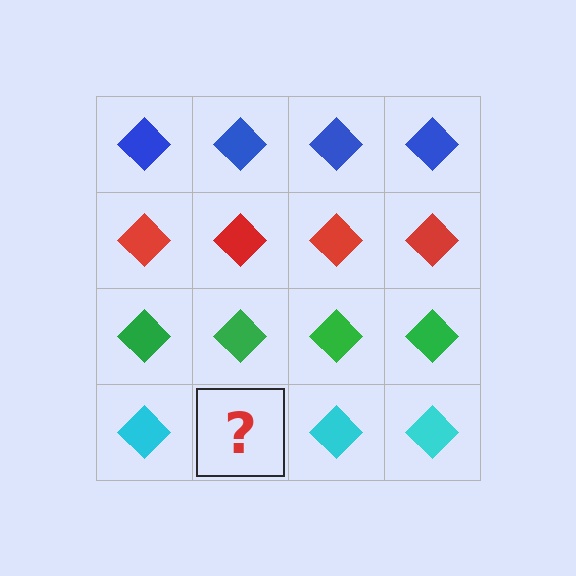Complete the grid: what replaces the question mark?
The question mark should be replaced with a cyan diamond.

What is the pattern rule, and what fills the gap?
The rule is that each row has a consistent color. The gap should be filled with a cyan diamond.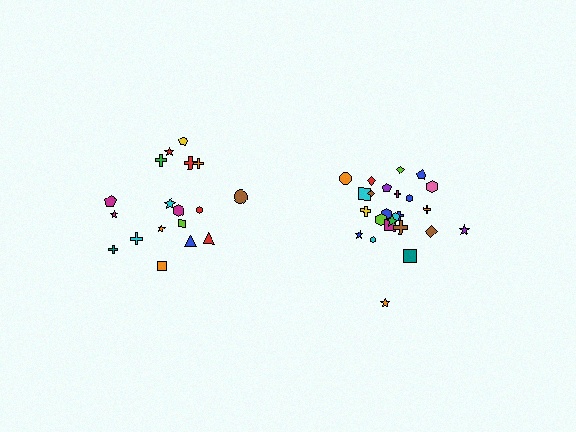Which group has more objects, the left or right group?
The right group.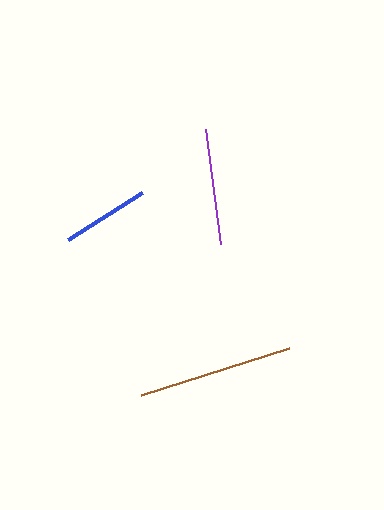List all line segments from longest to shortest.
From longest to shortest: brown, purple, blue.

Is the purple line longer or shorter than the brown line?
The brown line is longer than the purple line.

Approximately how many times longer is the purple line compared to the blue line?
The purple line is approximately 1.3 times the length of the blue line.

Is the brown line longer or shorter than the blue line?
The brown line is longer than the blue line.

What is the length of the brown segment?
The brown segment is approximately 155 pixels long.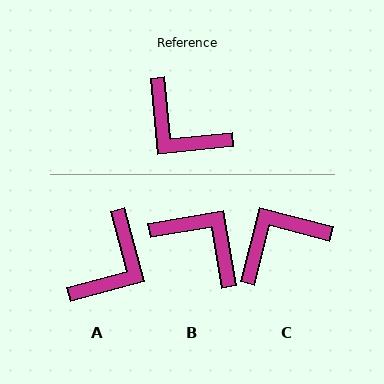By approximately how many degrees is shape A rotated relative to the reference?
Approximately 99 degrees counter-clockwise.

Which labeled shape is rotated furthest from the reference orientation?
B, about 176 degrees away.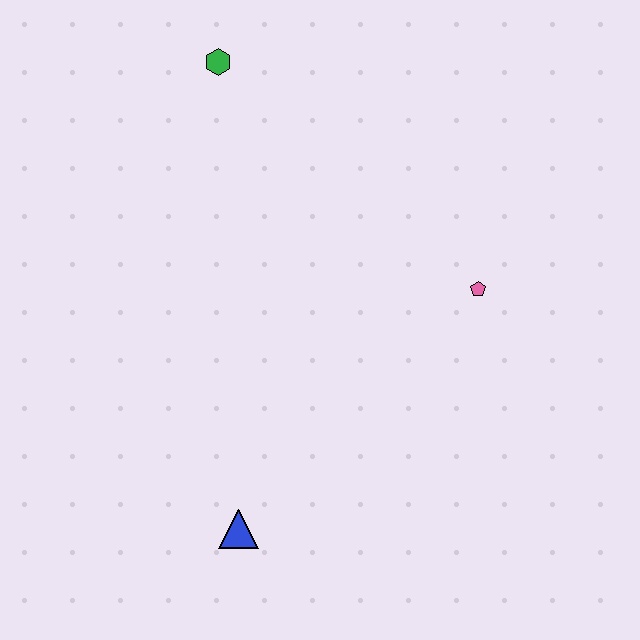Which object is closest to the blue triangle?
The pink pentagon is closest to the blue triangle.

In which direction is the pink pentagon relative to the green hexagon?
The pink pentagon is to the right of the green hexagon.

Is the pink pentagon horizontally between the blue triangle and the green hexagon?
No